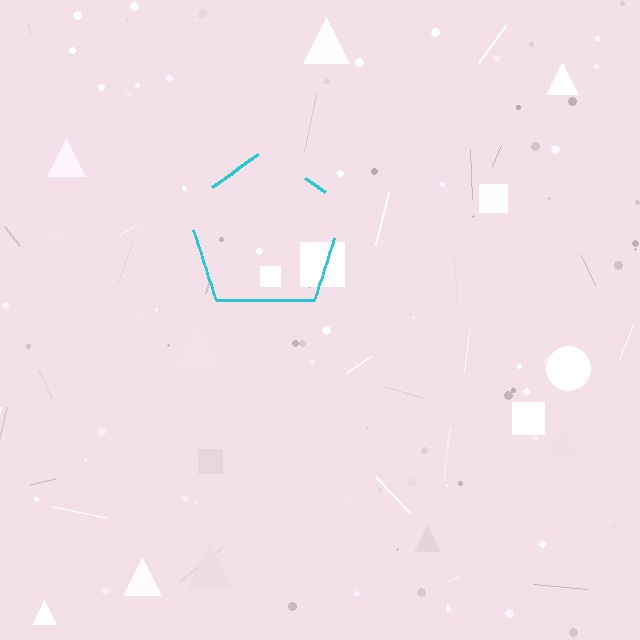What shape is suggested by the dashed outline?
The dashed outline suggests a pentagon.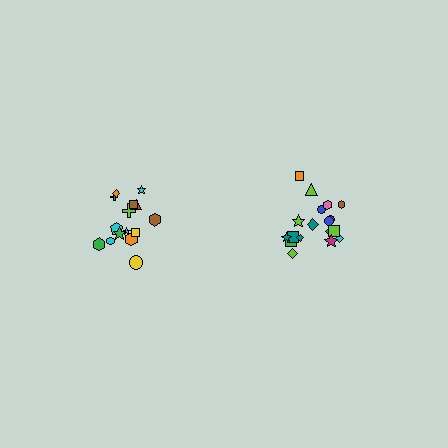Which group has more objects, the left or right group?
The right group.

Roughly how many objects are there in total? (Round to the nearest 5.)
Roughly 35 objects in total.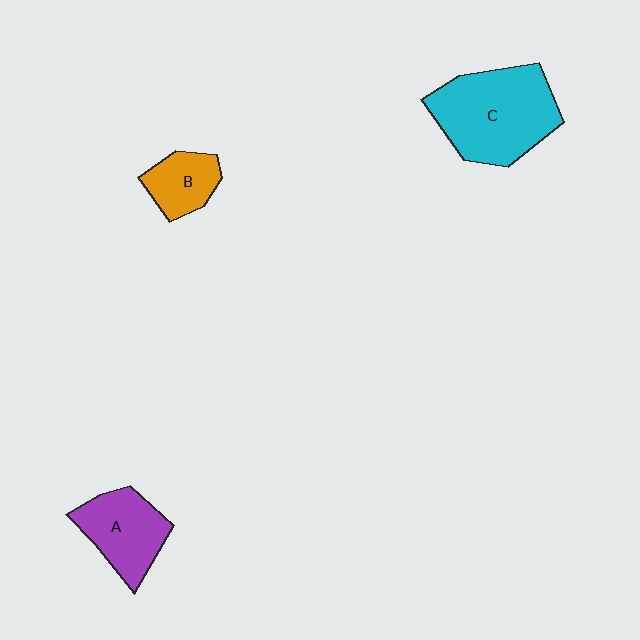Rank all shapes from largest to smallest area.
From largest to smallest: C (cyan), A (purple), B (orange).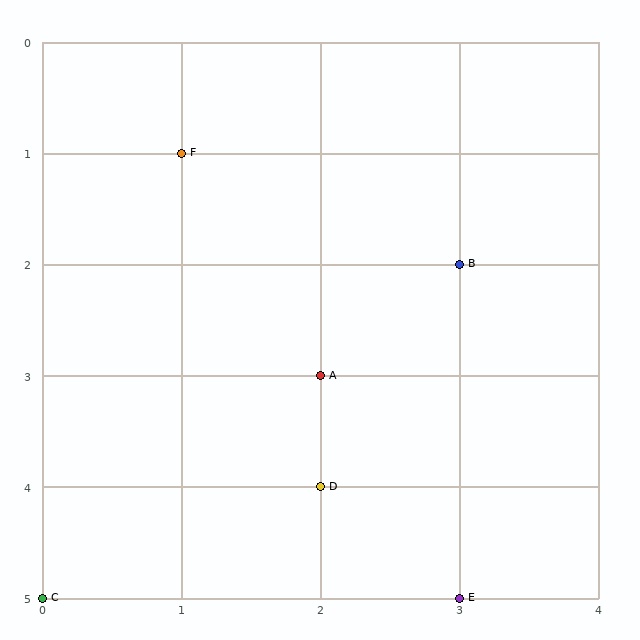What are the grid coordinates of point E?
Point E is at grid coordinates (3, 5).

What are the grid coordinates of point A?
Point A is at grid coordinates (2, 3).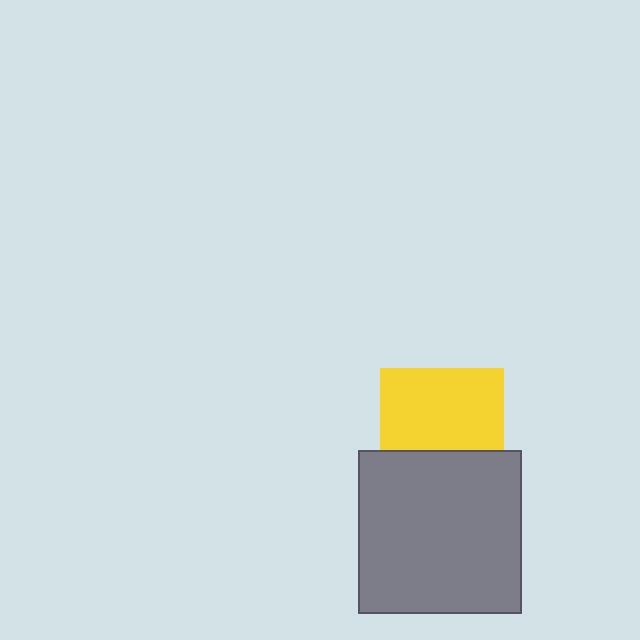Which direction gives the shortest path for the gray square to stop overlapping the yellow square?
Moving down gives the shortest separation.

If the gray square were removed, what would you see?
You would see the complete yellow square.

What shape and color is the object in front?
The object in front is a gray square.